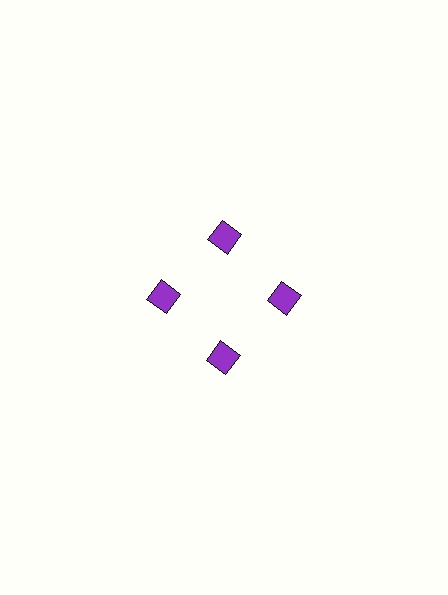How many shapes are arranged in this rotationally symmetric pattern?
There are 4 shapes, arranged in 4 groups of 1.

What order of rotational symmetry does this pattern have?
This pattern has 4-fold rotational symmetry.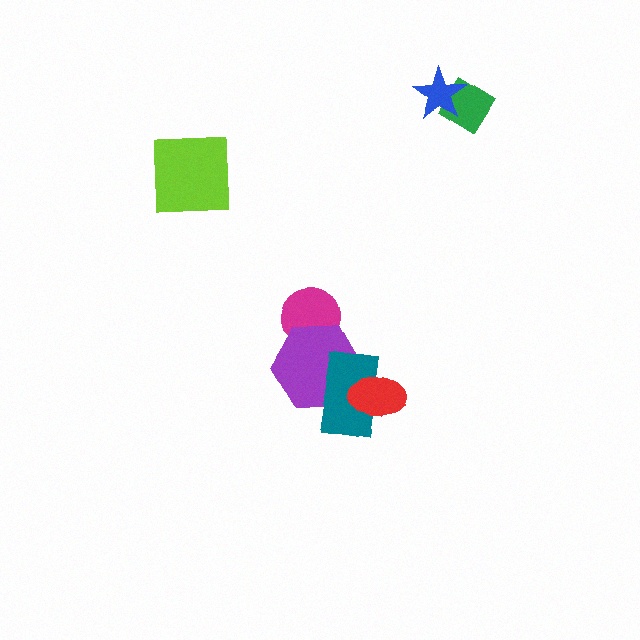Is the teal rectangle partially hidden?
Yes, it is partially covered by another shape.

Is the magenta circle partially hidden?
Yes, it is partially covered by another shape.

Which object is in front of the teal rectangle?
The red ellipse is in front of the teal rectangle.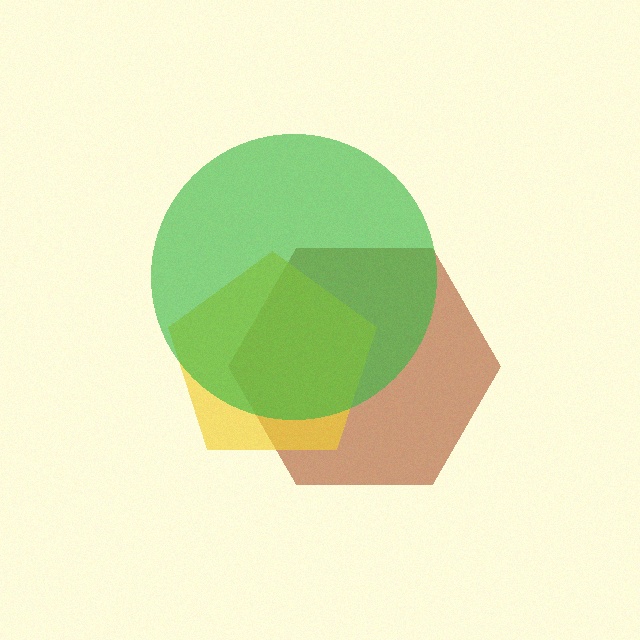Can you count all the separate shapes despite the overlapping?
Yes, there are 3 separate shapes.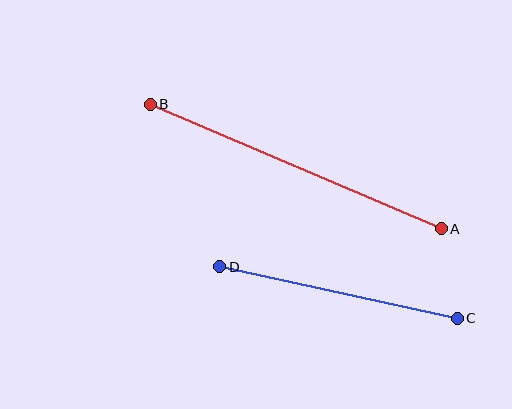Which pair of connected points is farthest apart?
Points A and B are farthest apart.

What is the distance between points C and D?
The distance is approximately 243 pixels.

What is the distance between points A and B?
The distance is approximately 317 pixels.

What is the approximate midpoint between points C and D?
The midpoint is at approximately (338, 293) pixels.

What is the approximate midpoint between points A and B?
The midpoint is at approximately (296, 166) pixels.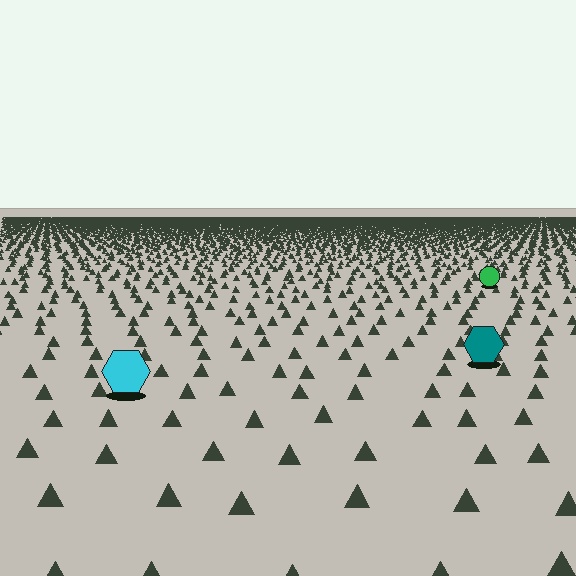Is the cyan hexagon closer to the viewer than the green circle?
Yes. The cyan hexagon is closer — you can tell from the texture gradient: the ground texture is coarser near it.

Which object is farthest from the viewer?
The green circle is farthest from the viewer. It appears smaller and the ground texture around it is denser.